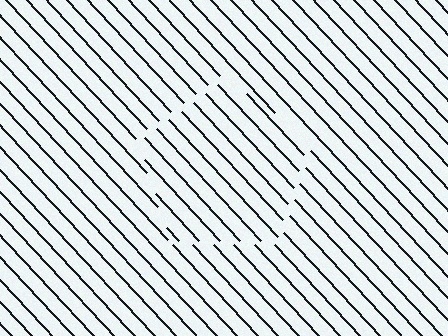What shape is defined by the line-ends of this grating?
An illusory pentagon. The interior of the shape contains the same grating, shifted by half a period — the contour is defined by the phase discontinuity where line-ends from the inner and outer gratings abut.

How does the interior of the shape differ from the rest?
The interior of the shape contains the same grating, shifted by half a period — the contour is defined by the phase discontinuity where line-ends from the inner and outer gratings abut.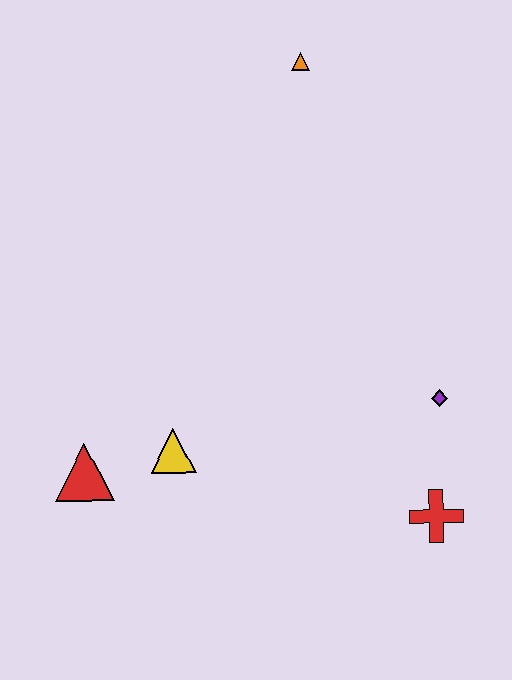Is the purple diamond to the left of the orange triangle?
No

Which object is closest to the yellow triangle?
The red triangle is closest to the yellow triangle.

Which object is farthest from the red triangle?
The orange triangle is farthest from the red triangle.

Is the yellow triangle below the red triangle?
No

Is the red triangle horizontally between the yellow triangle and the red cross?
No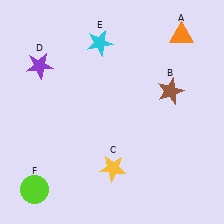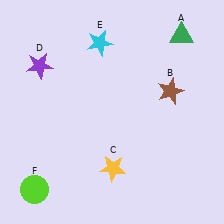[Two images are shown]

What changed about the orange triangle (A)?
In Image 1, A is orange. In Image 2, it changed to green.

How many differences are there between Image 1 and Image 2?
There is 1 difference between the two images.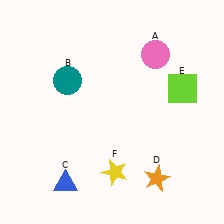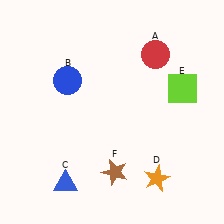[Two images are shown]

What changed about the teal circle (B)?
In Image 1, B is teal. In Image 2, it changed to blue.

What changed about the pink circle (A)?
In Image 1, A is pink. In Image 2, it changed to red.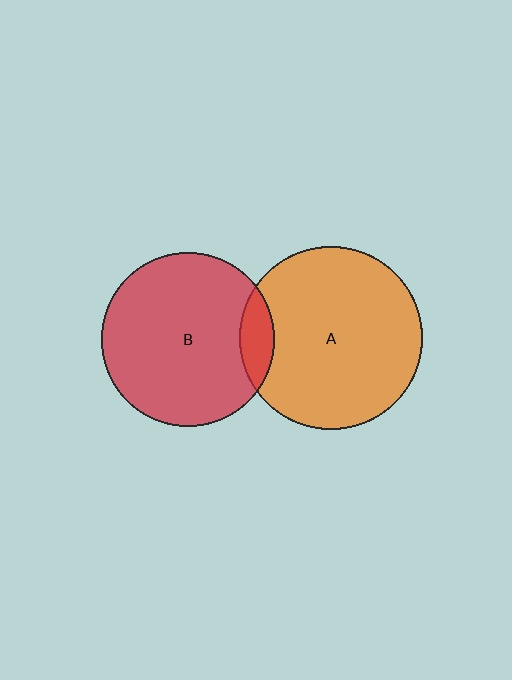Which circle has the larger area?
Circle A (orange).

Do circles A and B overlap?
Yes.